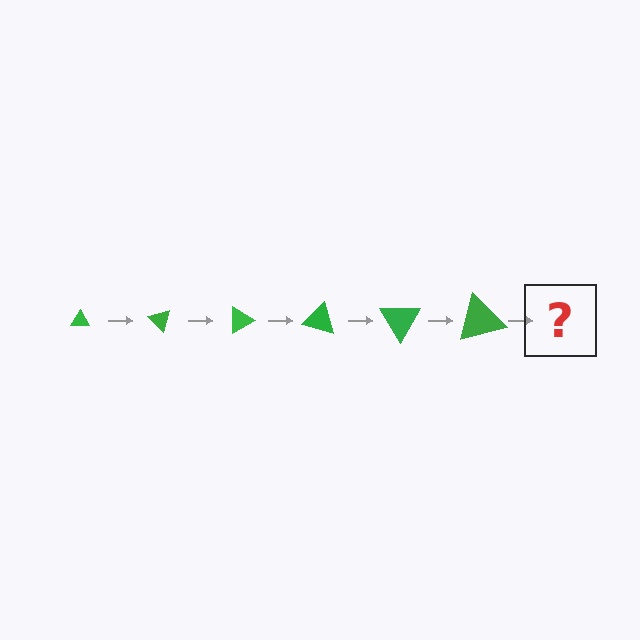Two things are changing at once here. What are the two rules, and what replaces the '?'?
The two rules are that the triangle grows larger each step and it rotates 45 degrees each step. The '?' should be a triangle, larger than the previous one and rotated 270 degrees from the start.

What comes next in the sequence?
The next element should be a triangle, larger than the previous one and rotated 270 degrees from the start.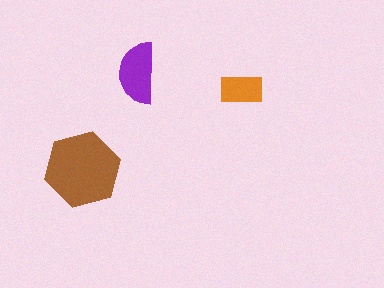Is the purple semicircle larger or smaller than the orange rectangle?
Larger.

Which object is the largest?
The brown hexagon.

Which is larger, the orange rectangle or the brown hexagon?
The brown hexagon.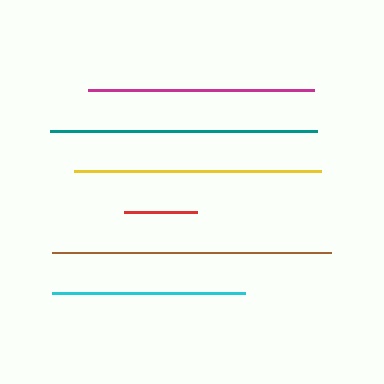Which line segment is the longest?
The brown line is the longest at approximately 279 pixels.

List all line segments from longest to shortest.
From longest to shortest: brown, teal, yellow, magenta, cyan, red.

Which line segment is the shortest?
The red line is the shortest at approximately 74 pixels.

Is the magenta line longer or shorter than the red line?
The magenta line is longer than the red line.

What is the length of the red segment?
The red segment is approximately 74 pixels long.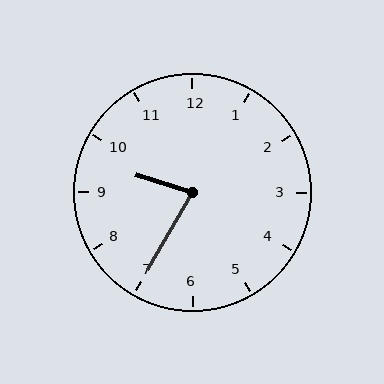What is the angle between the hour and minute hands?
Approximately 78 degrees.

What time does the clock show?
9:35.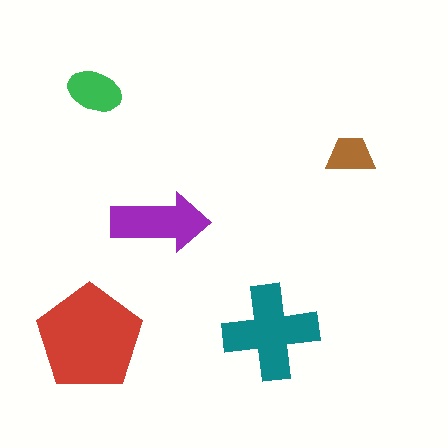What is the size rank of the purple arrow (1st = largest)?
3rd.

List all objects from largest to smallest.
The red pentagon, the teal cross, the purple arrow, the green ellipse, the brown trapezoid.